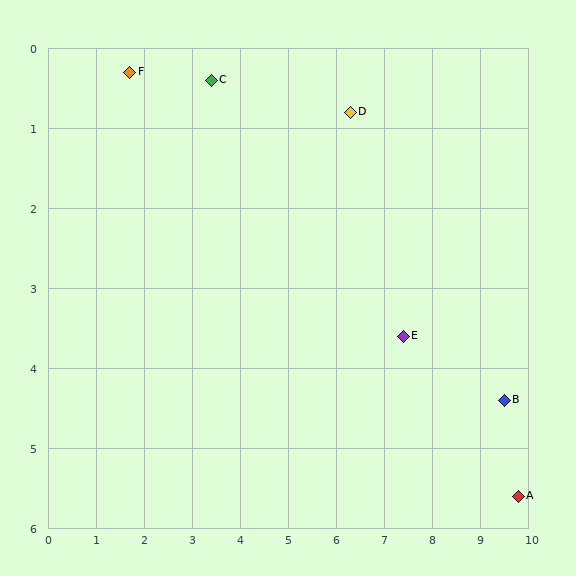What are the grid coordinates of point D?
Point D is at approximately (6.3, 0.8).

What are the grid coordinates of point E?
Point E is at approximately (7.4, 3.6).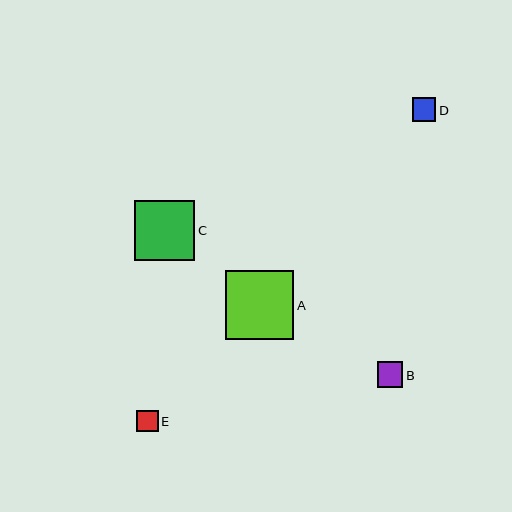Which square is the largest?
Square A is the largest with a size of approximately 68 pixels.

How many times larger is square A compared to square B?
Square A is approximately 2.7 times the size of square B.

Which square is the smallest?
Square E is the smallest with a size of approximately 21 pixels.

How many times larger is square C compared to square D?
Square C is approximately 2.5 times the size of square D.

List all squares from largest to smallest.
From largest to smallest: A, C, B, D, E.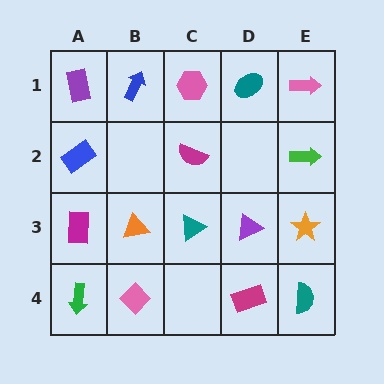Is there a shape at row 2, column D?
No, that cell is empty.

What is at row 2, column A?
A blue rectangle.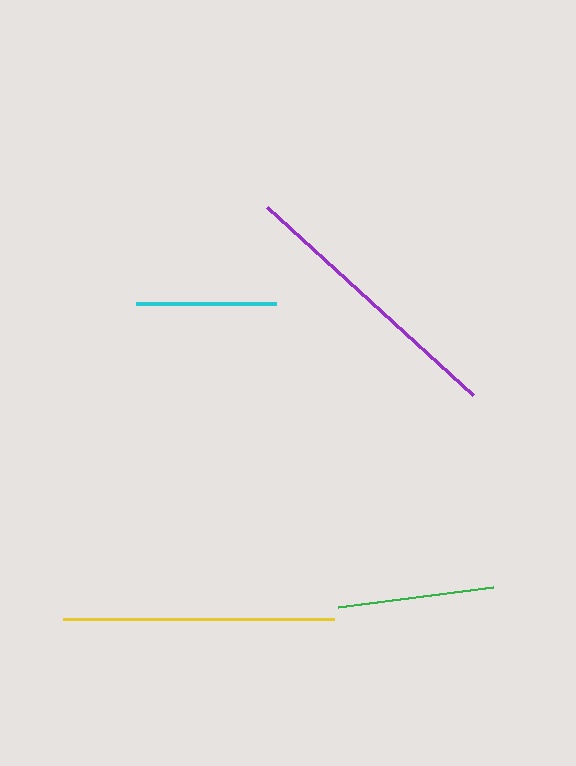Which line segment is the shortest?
The cyan line is the shortest at approximately 139 pixels.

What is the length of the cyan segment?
The cyan segment is approximately 139 pixels long.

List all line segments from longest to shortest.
From longest to shortest: purple, yellow, green, cyan.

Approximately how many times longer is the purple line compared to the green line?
The purple line is approximately 1.8 times the length of the green line.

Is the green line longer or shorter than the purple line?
The purple line is longer than the green line.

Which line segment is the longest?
The purple line is the longest at approximately 279 pixels.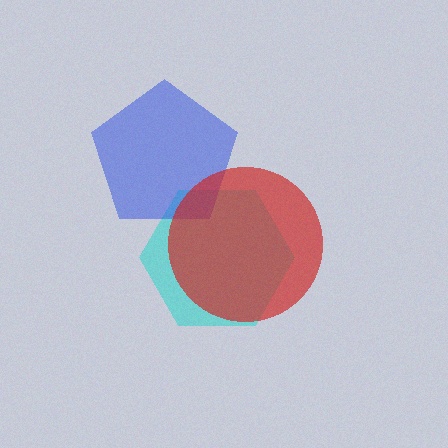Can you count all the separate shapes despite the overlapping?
Yes, there are 3 separate shapes.